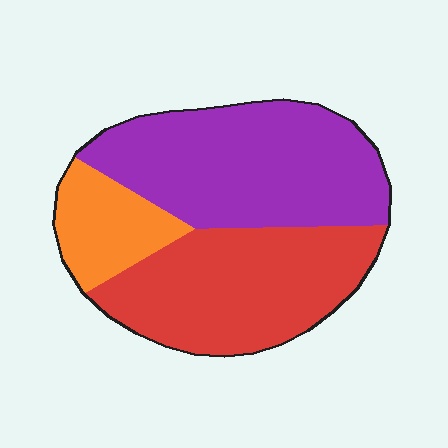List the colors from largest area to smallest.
From largest to smallest: purple, red, orange.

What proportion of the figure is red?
Red covers 40% of the figure.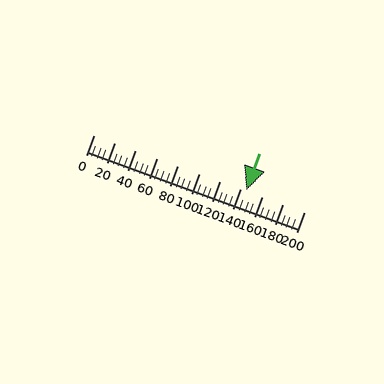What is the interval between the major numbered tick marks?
The major tick marks are spaced 20 units apart.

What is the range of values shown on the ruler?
The ruler shows values from 0 to 200.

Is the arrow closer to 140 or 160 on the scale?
The arrow is closer to 140.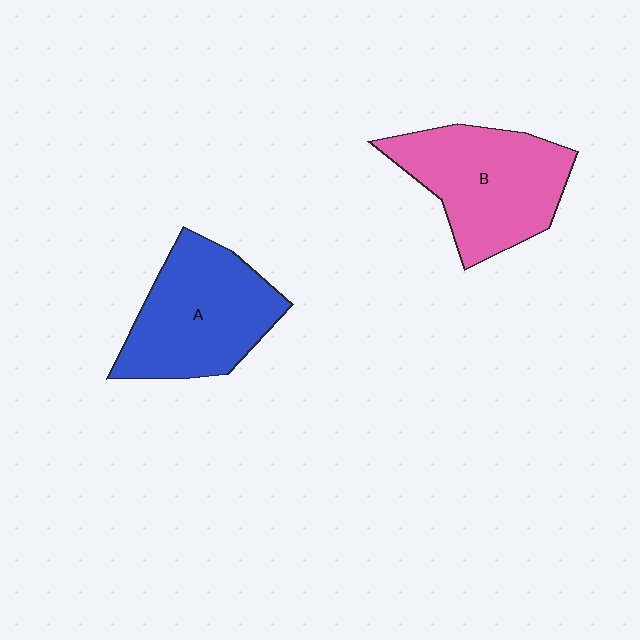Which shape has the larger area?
Shape B (pink).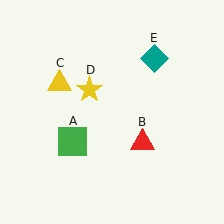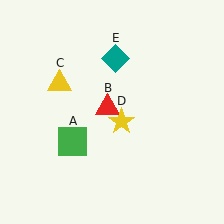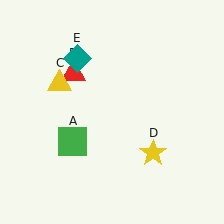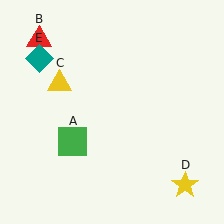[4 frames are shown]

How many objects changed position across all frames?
3 objects changed position: red triangle (object B), yellow star (object D), teal diamond (object E).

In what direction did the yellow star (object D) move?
The yellow star (object D) moved down and to the right.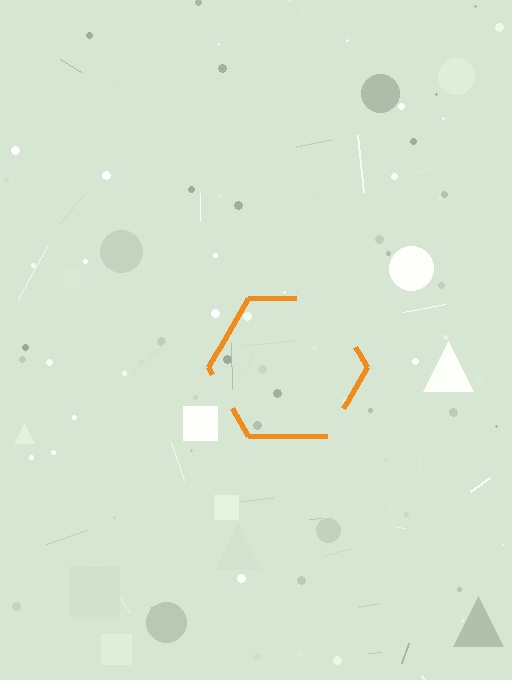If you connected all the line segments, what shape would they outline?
They would outline a hexagon.